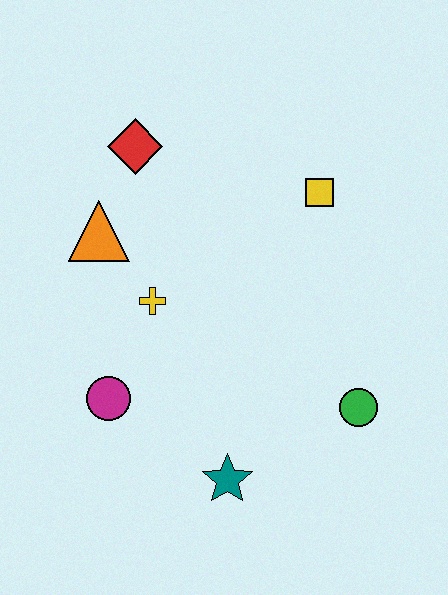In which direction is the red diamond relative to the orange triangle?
The red diamond is above the orange triangle.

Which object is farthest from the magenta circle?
The yellow square is farthest from the magenta circle.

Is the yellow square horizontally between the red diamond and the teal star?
No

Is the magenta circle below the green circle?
No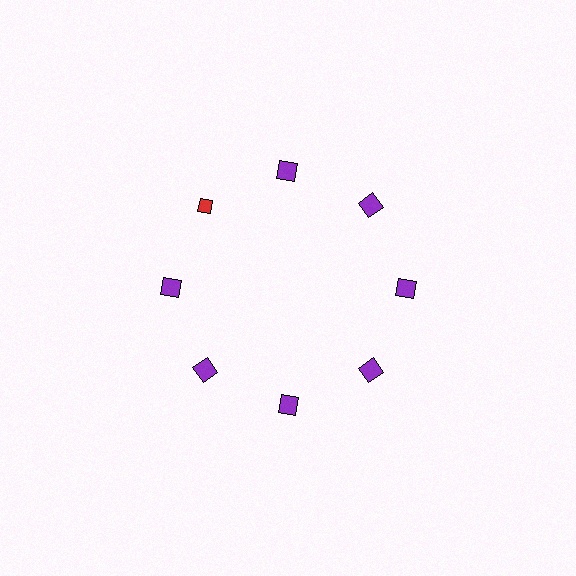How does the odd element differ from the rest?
It differs in both color (red instead of purple) and shape (diamond instead of square).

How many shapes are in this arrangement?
There are 8 shapes arranged in a ring pattern.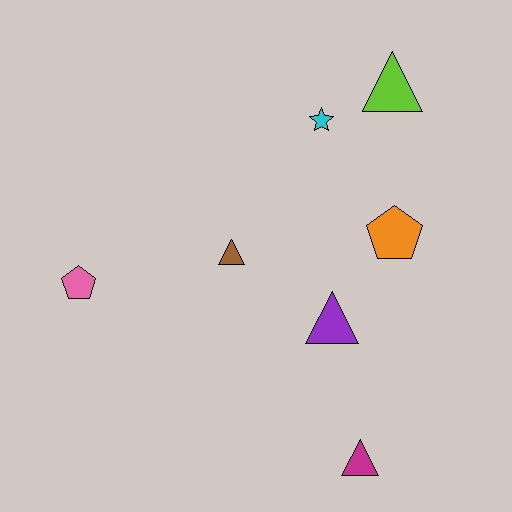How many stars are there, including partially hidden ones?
There is 1 star.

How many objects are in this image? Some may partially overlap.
There are 7 objects.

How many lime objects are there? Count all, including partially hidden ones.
There is 1 lime object.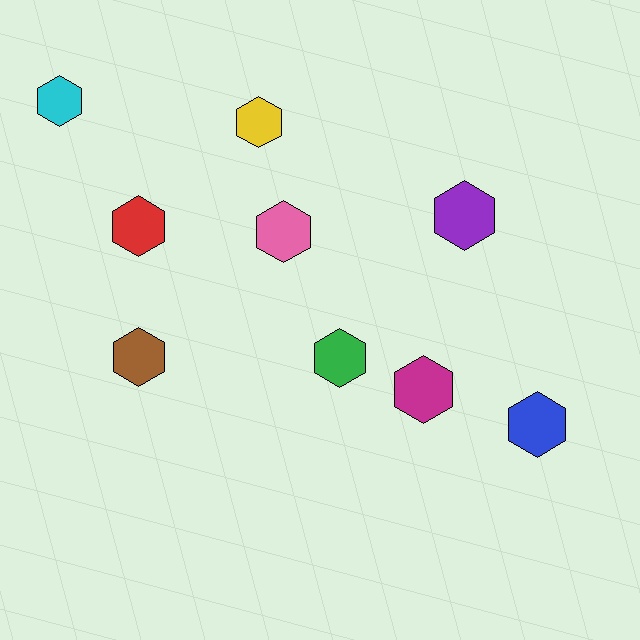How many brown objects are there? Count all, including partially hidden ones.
There is 1 brown object.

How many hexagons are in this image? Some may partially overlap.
There are 9 hexagons.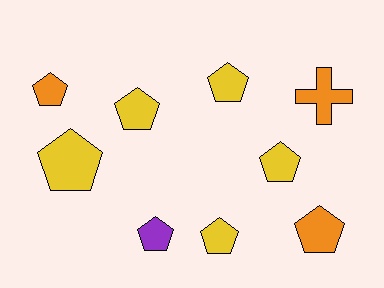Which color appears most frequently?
Yellow, with 5 objects.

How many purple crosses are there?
There are no purple crosses.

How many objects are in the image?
There are 9 objects.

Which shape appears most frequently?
Pentagon, with 8 objects.